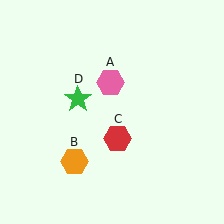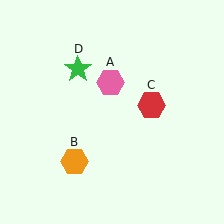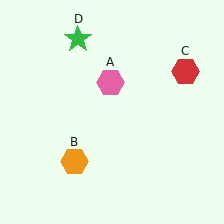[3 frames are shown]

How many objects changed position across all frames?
2 objects changed position: red hexagon (object C), green star (object D).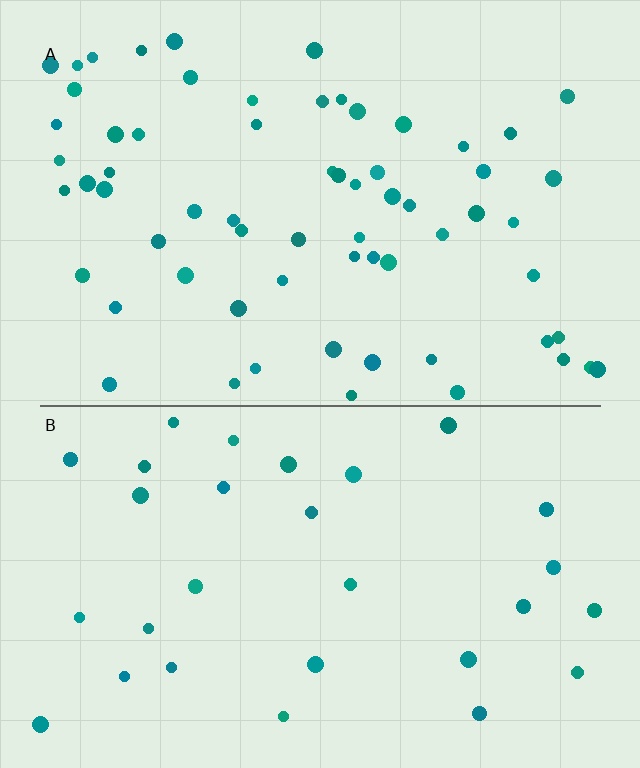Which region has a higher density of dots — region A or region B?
A (the top).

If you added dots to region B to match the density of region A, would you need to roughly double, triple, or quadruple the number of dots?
Approximately double.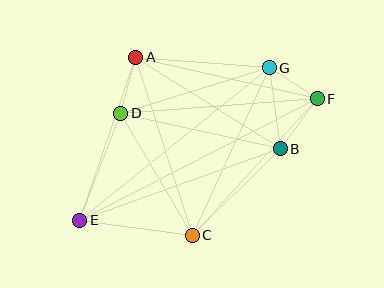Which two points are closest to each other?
Points F and G are closest to each other.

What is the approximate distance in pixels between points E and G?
The distance between E and G is approximately 243 pixels.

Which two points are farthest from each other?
Points E and F are farthest from each other.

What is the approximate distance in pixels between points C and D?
The distance between C and D is approximately 142 pixels.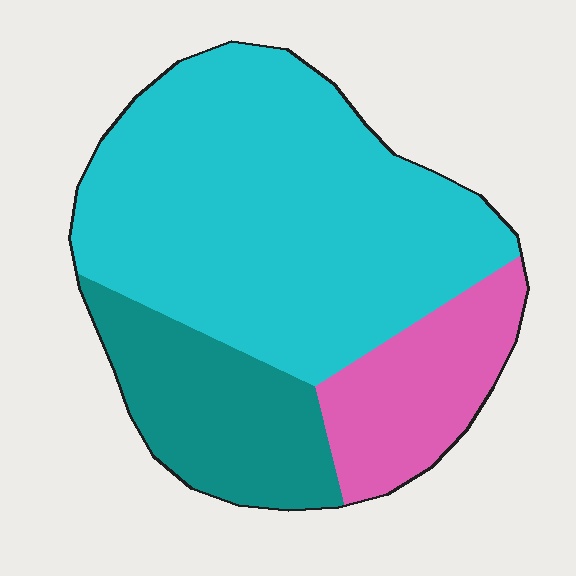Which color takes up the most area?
Cyan, at roughly 60%.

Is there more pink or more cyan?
Cyan.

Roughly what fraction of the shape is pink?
Pink covers 17% of the shape.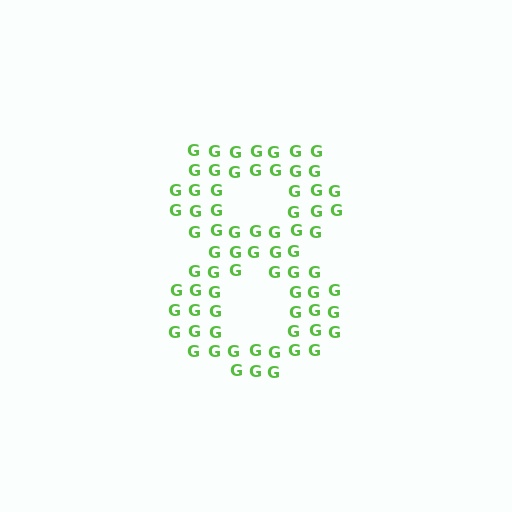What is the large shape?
The large shape is the digit 8.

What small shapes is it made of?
It is made of small letter G's.